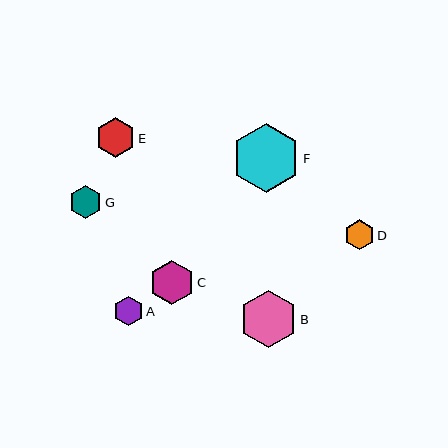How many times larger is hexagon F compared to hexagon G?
Hexagon F is approximately 2.1 times the size of hexagon G.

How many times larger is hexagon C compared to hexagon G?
Hexagon C is approximately 1.4 times the size of hexagon G.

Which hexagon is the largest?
Hexagon F is the largest with a size of approximately 68 pixels.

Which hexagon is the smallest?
Hexagon A is the smallest with a size of approximately 29 pixels.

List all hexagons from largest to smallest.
From largest to smallest: F, B, C, E, G, D, A.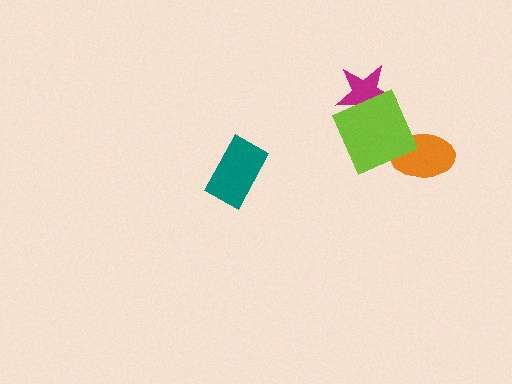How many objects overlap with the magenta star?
1 object overlaps with the magenta star.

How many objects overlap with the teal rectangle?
0 objects overlap with the teal rectangle.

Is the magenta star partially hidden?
Yes, it is partially covered by another shape.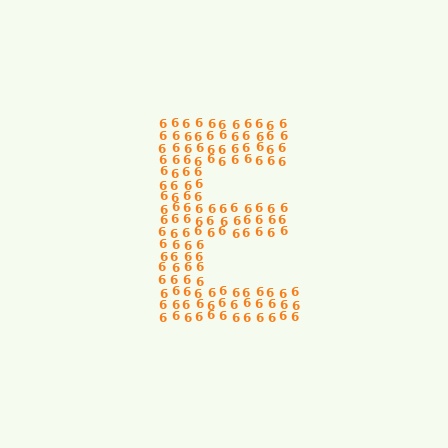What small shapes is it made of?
It is made of small digit 6's.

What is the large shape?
The large shape is the letter E.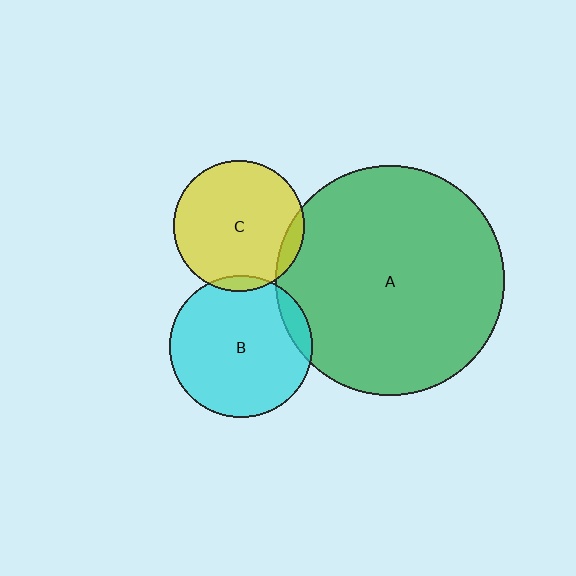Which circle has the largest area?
Circle A (green).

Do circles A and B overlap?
Yes.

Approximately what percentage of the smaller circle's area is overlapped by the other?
Approximately 10%.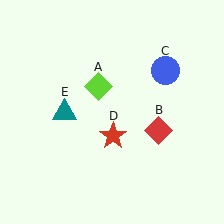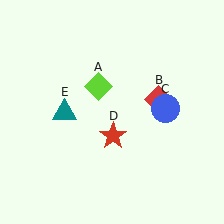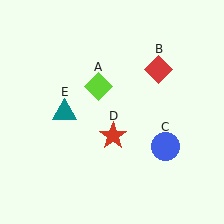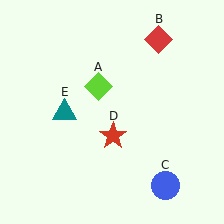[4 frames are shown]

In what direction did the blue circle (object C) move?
The blue circle (object C) moved down.